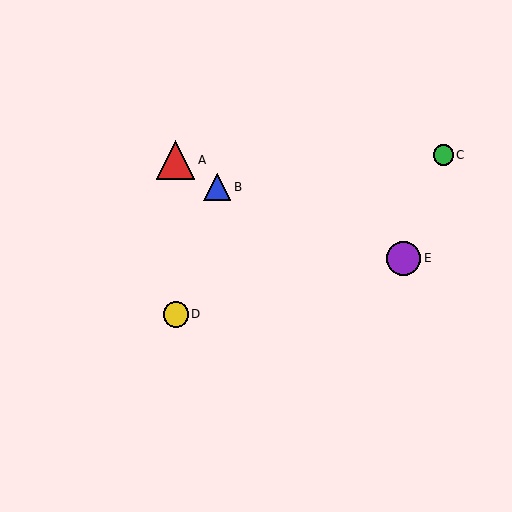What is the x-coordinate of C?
Object C is at x≈443.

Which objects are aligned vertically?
Objects A, D are aligned vertically.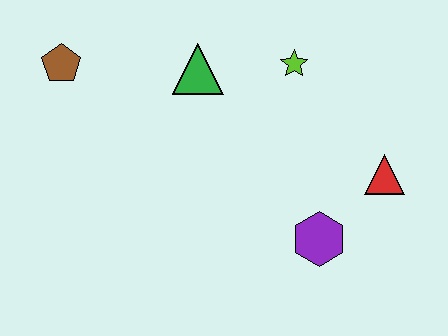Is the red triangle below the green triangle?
Yes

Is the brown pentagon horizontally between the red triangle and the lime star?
No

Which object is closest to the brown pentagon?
The green triangle is closest to the brown pentagon.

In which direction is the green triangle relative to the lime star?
The green triangle is to the left of the lime star.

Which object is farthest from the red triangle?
The brown pentagon is farthest from the red triangle.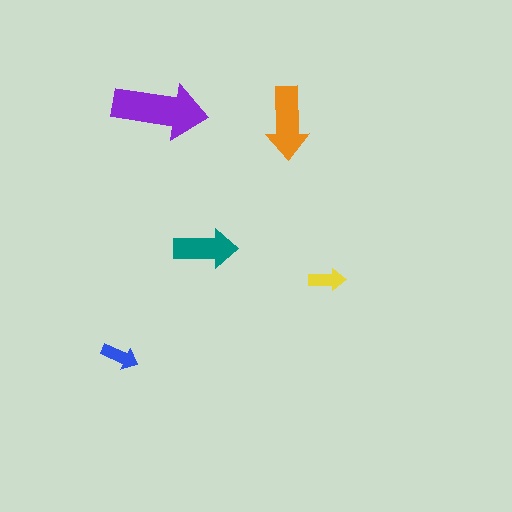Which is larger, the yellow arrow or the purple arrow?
The purple one.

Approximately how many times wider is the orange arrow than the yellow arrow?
About 2 times wider.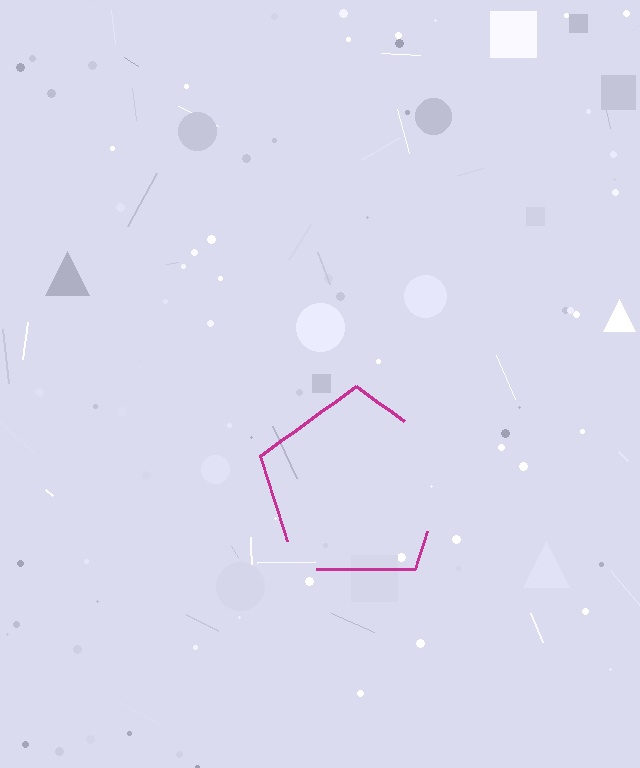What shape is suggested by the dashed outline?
The dashed outline suggests a pentagon.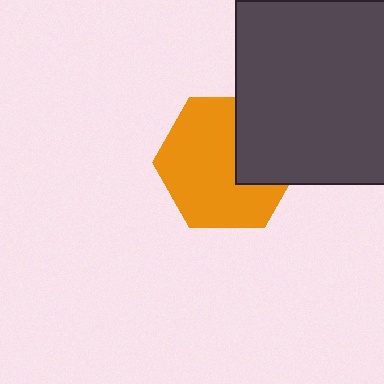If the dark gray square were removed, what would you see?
You would see the complete orange hexagon.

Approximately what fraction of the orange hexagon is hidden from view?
Roughly 31% of the orange hexagon is hidden behind the dark gray square.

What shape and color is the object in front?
The object in front is a dark gray square.